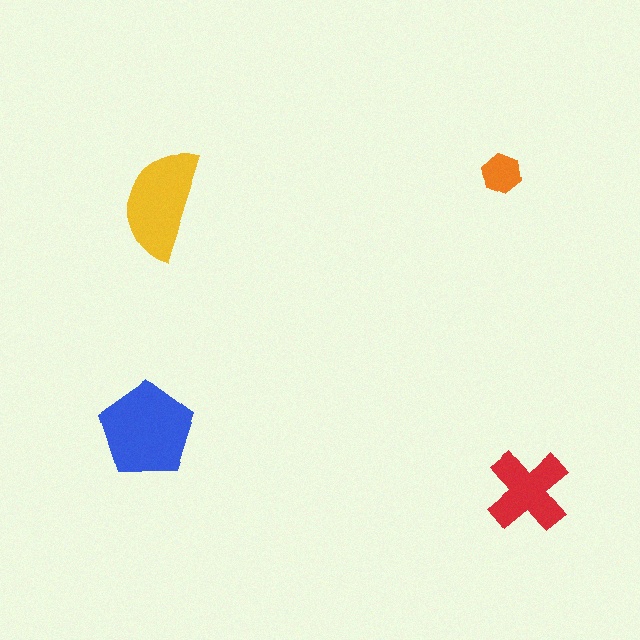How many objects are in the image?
There are 4 objects in the image.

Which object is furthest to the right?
The red cross is rightmost.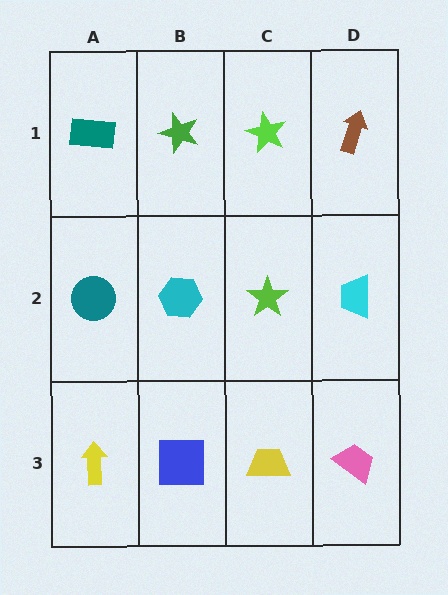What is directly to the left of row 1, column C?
A green star.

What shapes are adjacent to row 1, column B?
A cyan hexagon (row 2, column B), a teal rectangle (row 1, column A), a lime star (row 1, column C).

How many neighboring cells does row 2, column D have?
3.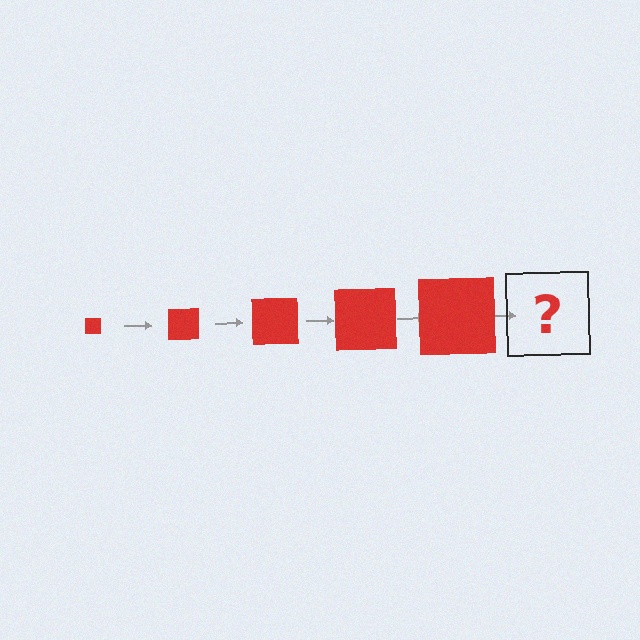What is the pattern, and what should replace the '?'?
The pattern is that the square gets progressively larger each step. The '?' should be a red square, larger than the previous one.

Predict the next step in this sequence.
The next step is a red square, larger than the previous one.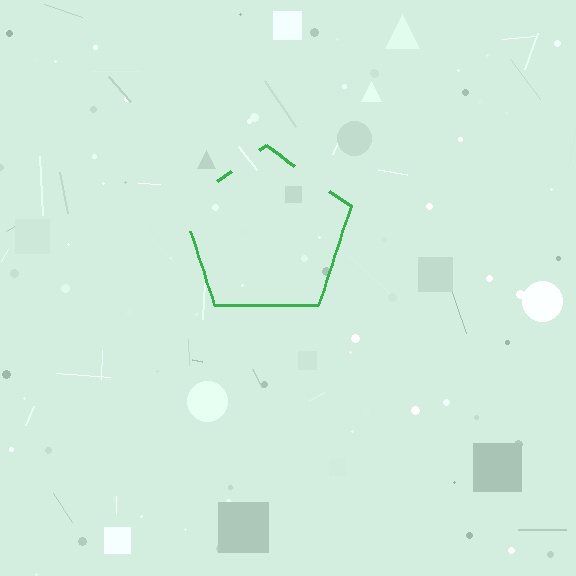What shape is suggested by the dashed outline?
The dashed outline suggests a pentagon.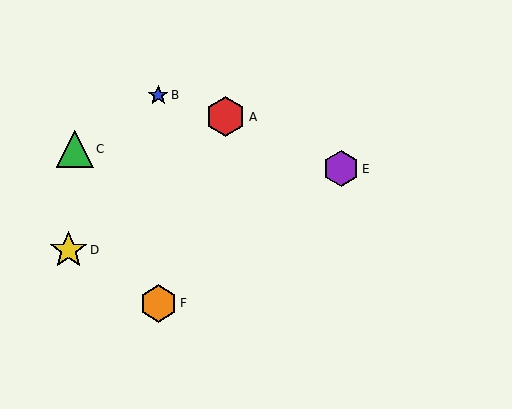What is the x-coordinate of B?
Object B is at x≈158.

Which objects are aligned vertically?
Objects B, F are aligned vertically.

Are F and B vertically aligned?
Yes, both are at x≈158.